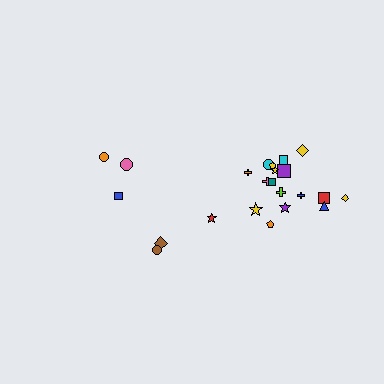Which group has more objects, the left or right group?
The right group.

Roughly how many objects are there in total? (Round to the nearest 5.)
Roughly 25 objects in total.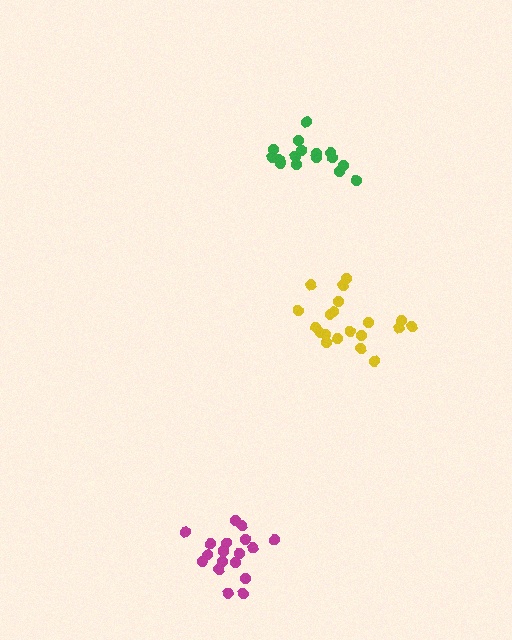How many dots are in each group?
Group 1: 16 dots, Group 2: 20 dots, Group 3: 18 dots (54 total).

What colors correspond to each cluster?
The clusters are colored: green, yellow, magenta.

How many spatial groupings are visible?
There are 3 spatial groupings.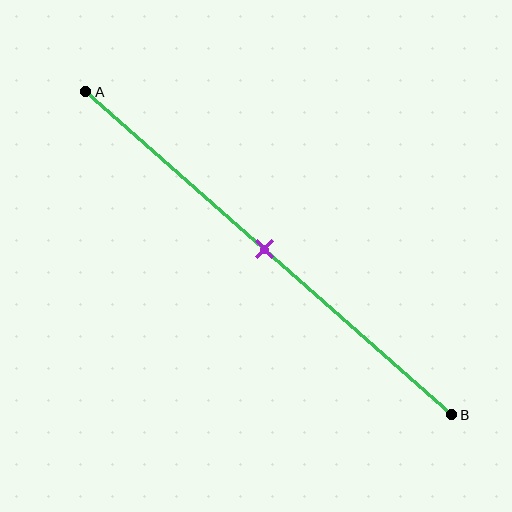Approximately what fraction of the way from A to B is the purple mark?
The purple mark is approximately 50% of the way from A to B.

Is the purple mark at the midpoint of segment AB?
Yes, the mark is approximately at the midpoint.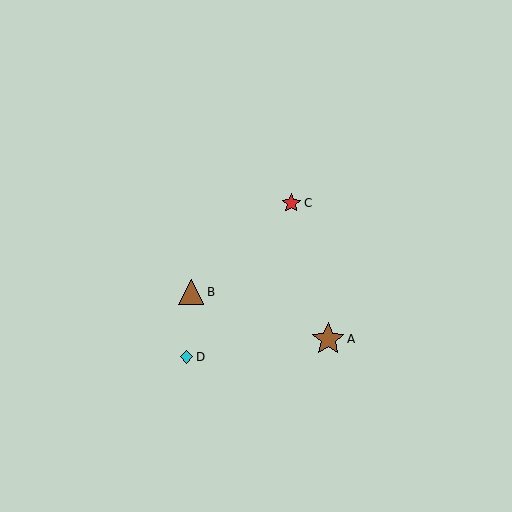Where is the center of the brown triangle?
The center of the brown triangle is at (191, 292).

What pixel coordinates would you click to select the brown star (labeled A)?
Click at (328, 339) to select the brown star A.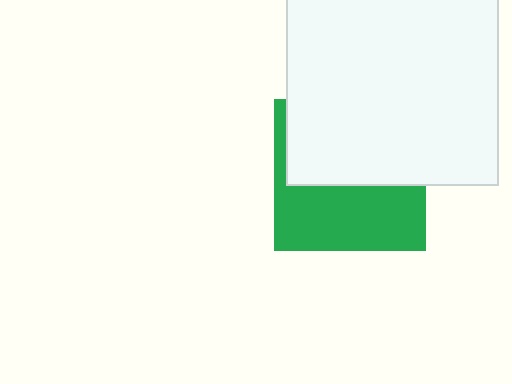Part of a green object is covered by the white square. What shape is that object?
It is a square.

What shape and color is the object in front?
The object in front is a white square.